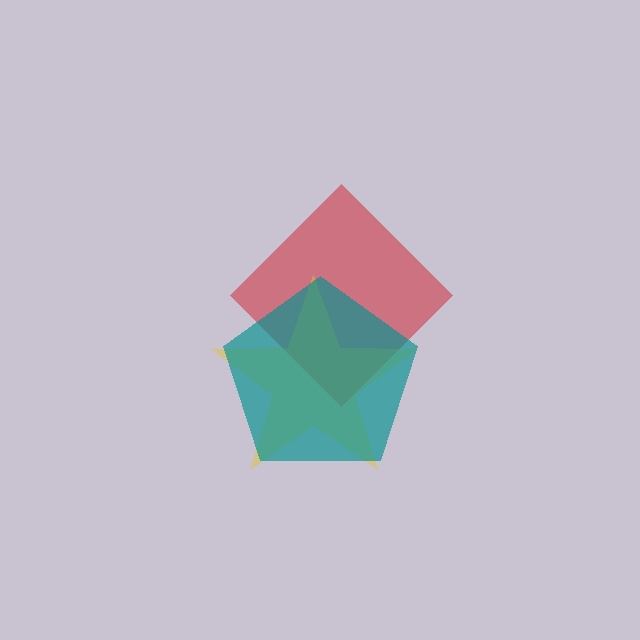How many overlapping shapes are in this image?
There are 3 overlapping shapes in the image.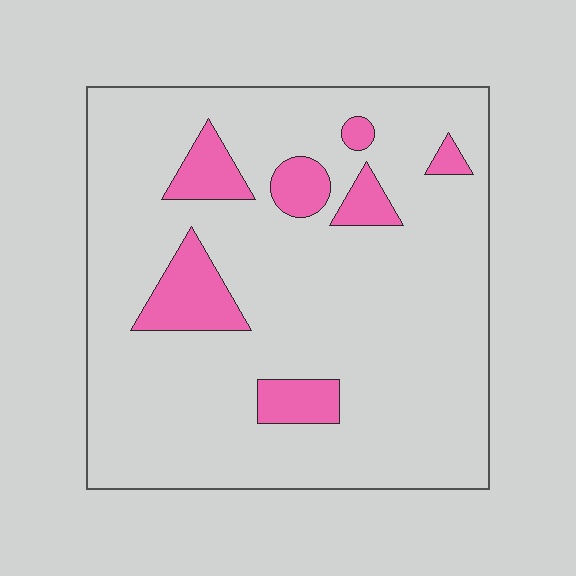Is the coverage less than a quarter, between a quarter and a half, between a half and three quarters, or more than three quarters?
Less than a quarter.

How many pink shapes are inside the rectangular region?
7.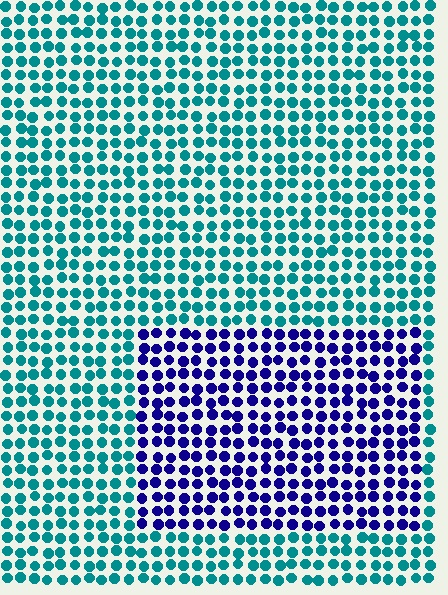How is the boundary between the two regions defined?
The boundary is defined purely by a slight shift in hue (about 66 degrees). Spacing, size, and orientation are identical on both sides.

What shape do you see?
I see a rectangle.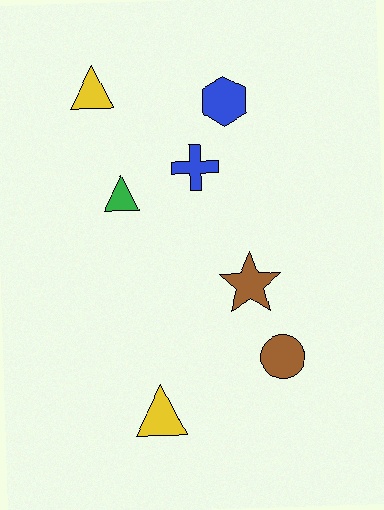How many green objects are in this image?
There is 1 green object.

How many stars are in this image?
There is 1 star.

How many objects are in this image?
There are 7 objects.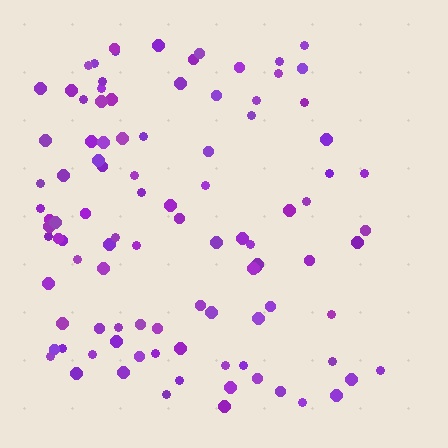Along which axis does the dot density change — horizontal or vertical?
Horizontal.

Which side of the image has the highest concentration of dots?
The left.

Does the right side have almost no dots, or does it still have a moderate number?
Still a moderate number, just noticeably fewer than the left.